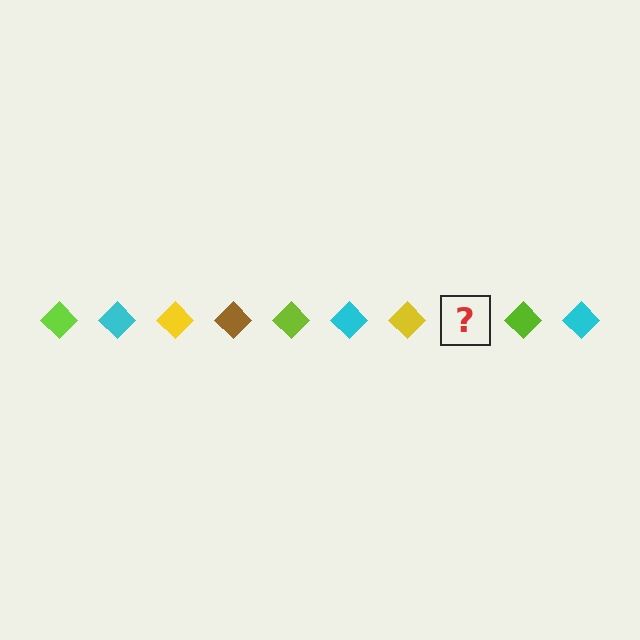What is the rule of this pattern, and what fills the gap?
The rule is that the pattern cycles through lime, cyan, yellow, brown diamonds. The gap should be filled with a brown diamond.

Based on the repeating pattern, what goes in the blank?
The blank should be a brown diamond.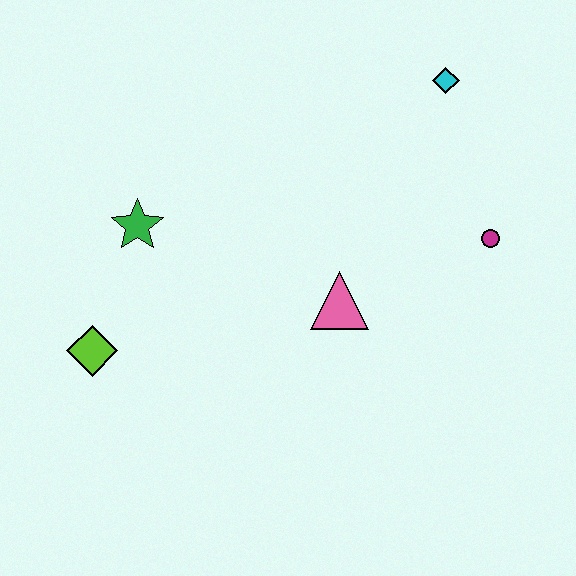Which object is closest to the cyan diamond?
The magenta circle is closest to the cyan diamond.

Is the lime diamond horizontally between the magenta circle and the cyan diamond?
No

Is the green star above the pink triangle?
Yes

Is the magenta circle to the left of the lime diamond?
No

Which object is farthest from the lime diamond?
The cyan diamond is farthest from the lime diamond.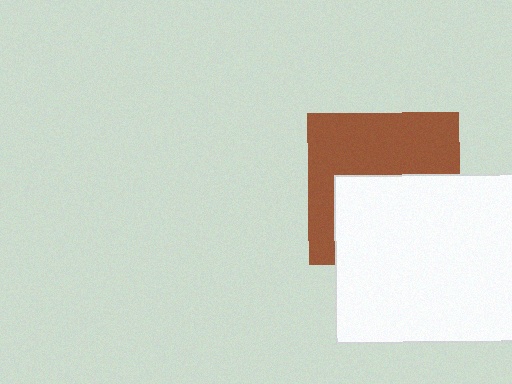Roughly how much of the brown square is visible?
About half of it is visible (roughly 51%).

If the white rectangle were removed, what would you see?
You would see the complete brown square.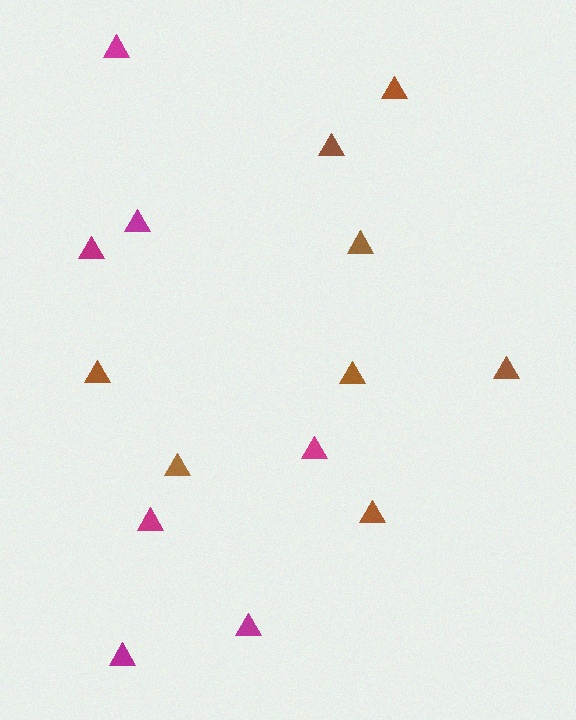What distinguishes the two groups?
There are 2 groups: one group of magenta triangles (7) and one group of brown triangles (8).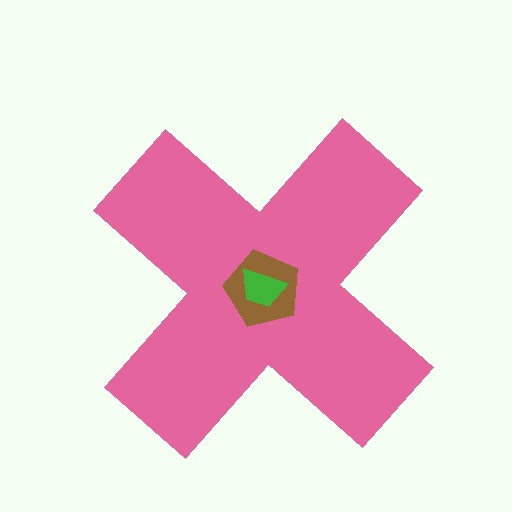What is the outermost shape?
The pink cross.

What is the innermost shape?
The green trapezoid.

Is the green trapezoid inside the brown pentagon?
Yes.